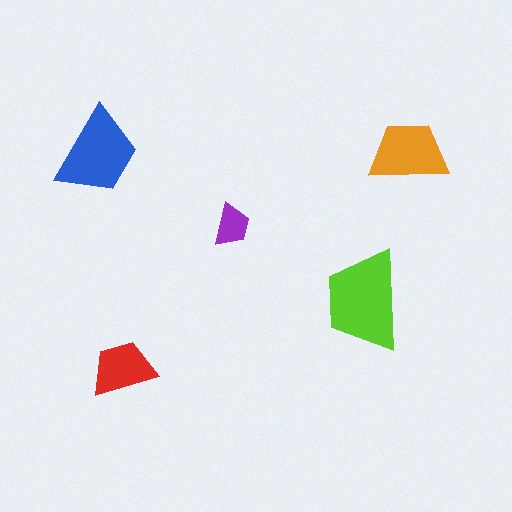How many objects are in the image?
There are 5 objects in the image.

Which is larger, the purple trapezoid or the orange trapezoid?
The orange one.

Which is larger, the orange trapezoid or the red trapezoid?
The orange one.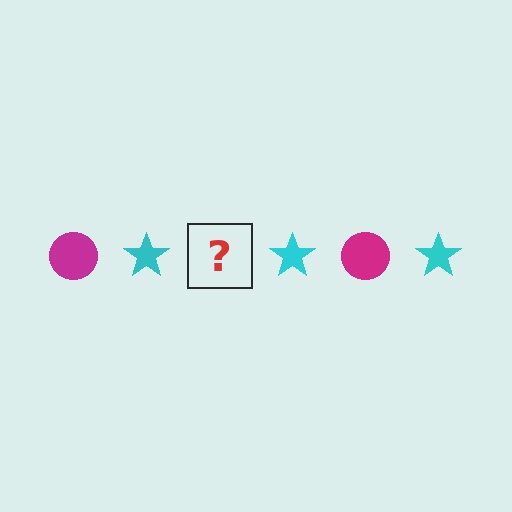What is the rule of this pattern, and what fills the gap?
The rule is that the pattern alternates between magenta circle and cyan star. The gap should be filled with a magenta circle.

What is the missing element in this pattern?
The missing element is a magenta circle.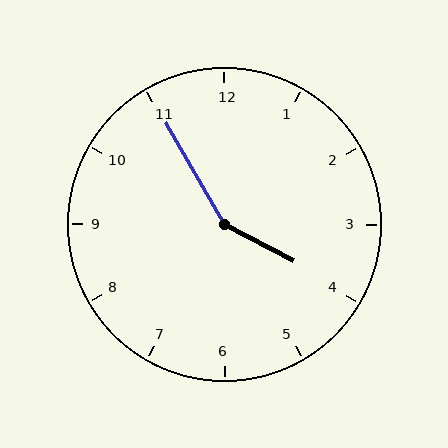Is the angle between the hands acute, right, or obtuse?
It is obtuse.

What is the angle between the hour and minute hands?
Approximately 148 degrees.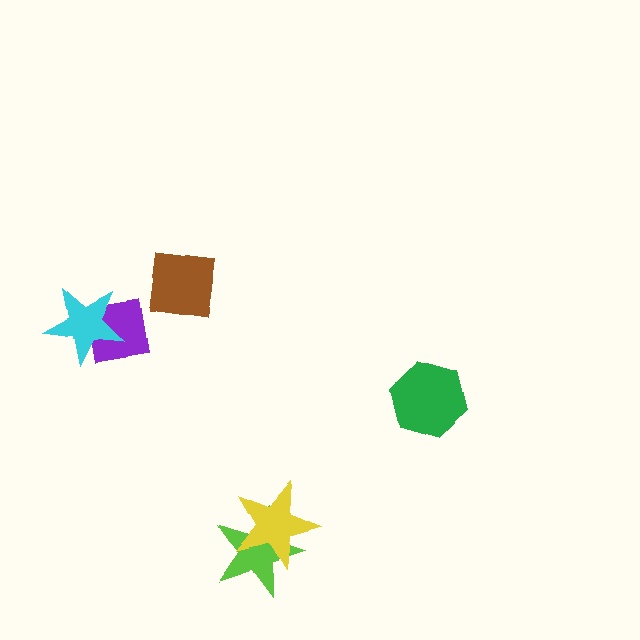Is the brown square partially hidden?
No, no other shape covers it.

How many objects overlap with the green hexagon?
0 objects overlap with the green hexagon.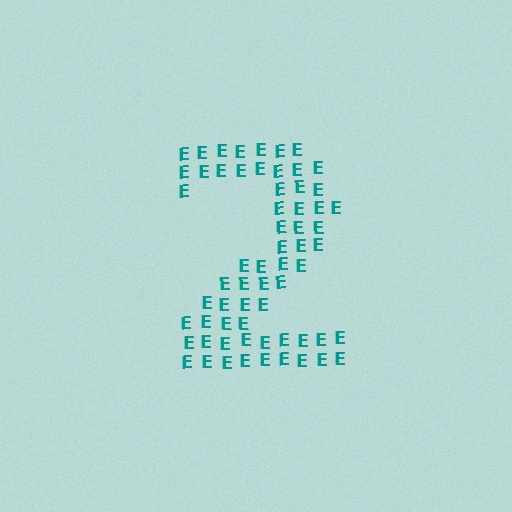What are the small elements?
The small elements are letter E's.